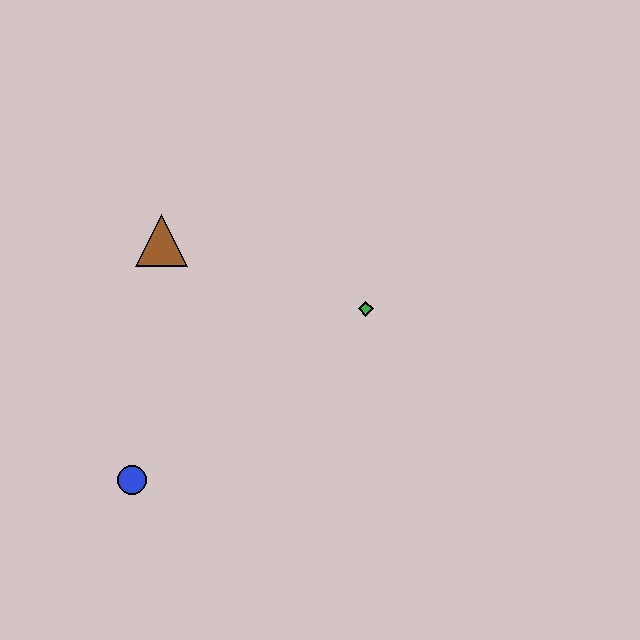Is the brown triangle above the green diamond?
Yes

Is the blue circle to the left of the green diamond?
Yes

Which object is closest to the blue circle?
The brown triangle is closest to the blue circle.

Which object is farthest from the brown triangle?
The blue circle is farthest from the brown triangle.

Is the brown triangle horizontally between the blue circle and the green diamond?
Yes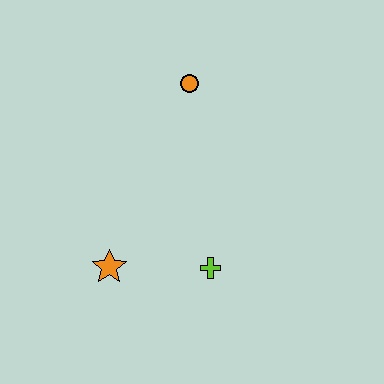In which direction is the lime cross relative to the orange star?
The lime cross is to the right of the orange star.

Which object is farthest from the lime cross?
The orange circle is farthest from the lime cross.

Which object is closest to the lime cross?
The orange star is closest to the lime cross.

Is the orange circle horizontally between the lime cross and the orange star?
Yes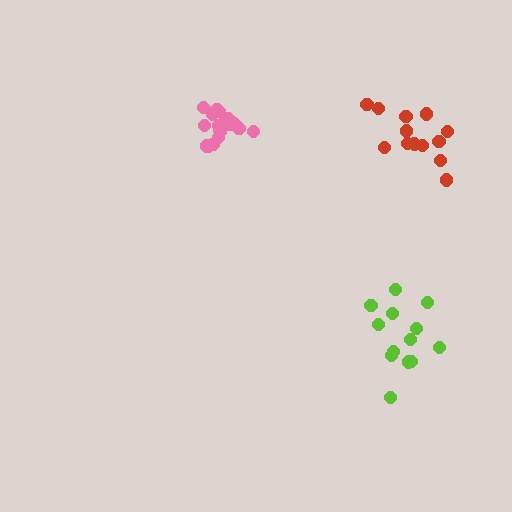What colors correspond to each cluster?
The clusters are colored: lime, pink, red.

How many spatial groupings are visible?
There are 3 spatial groupings.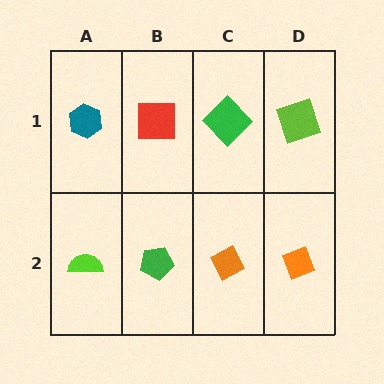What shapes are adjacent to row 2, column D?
A lime square (row 1, column D), an orange diamond (row 2, column C).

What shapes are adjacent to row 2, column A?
A teal hexagon (row 1, column A), a green pentagon (row 2, column B).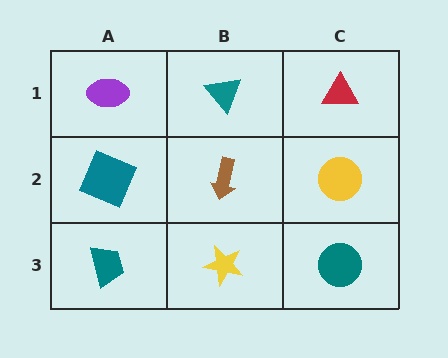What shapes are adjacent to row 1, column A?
A teal square (row 2, column A), a teal triangle (row 1, column B).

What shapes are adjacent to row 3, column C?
A yellow circle (row 2, column C), a yellow star (row 3, column B).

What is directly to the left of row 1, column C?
A teal triangle.